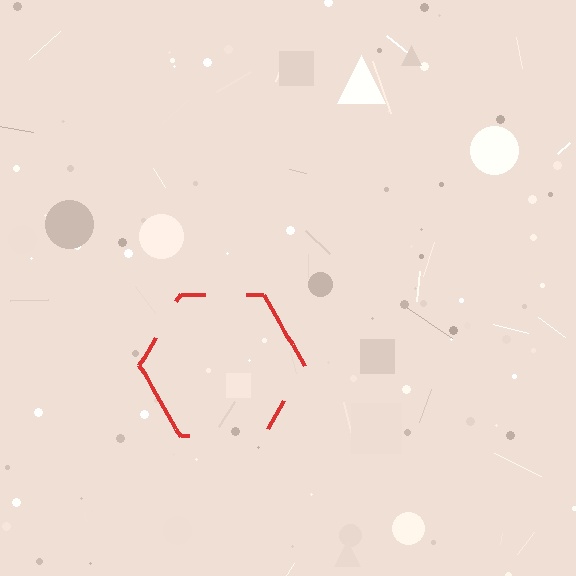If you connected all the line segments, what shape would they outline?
They would outline a hexagon.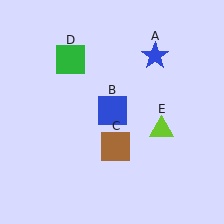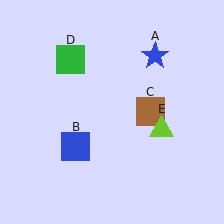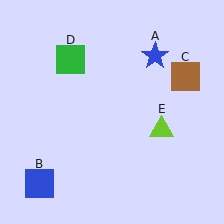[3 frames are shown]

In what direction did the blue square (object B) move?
The blue square (object B) moved down and to the left.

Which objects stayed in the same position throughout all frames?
Blue star (object A) and green square (object D) and lime triangle (object E) remained stationary.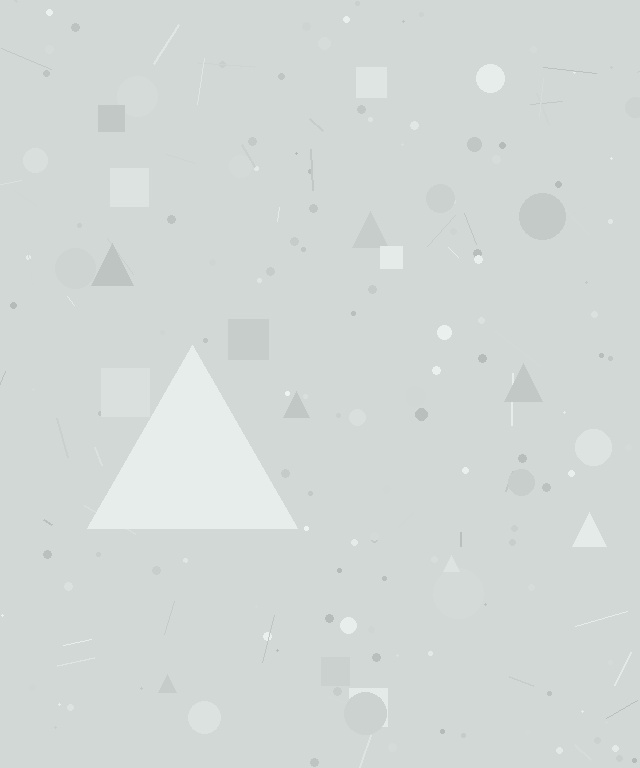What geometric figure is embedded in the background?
A triangle is embedded in the background.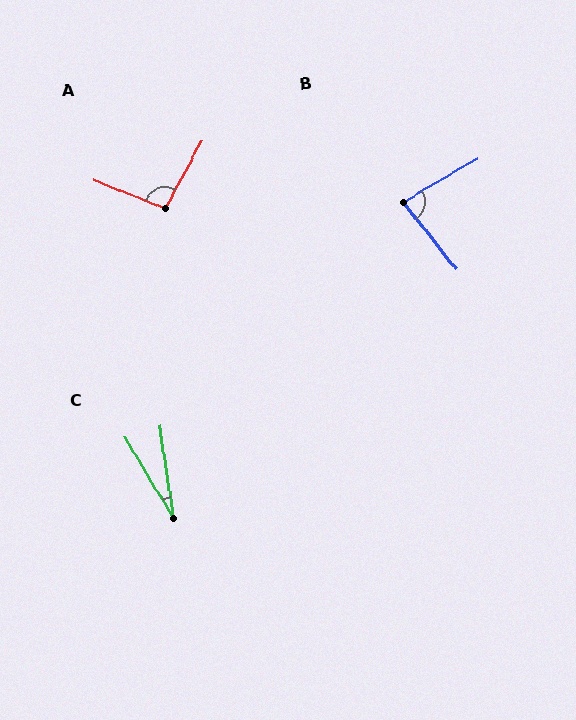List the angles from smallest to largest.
C (22°), B (82°), A (97°).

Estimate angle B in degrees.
Approximately 82 degrees.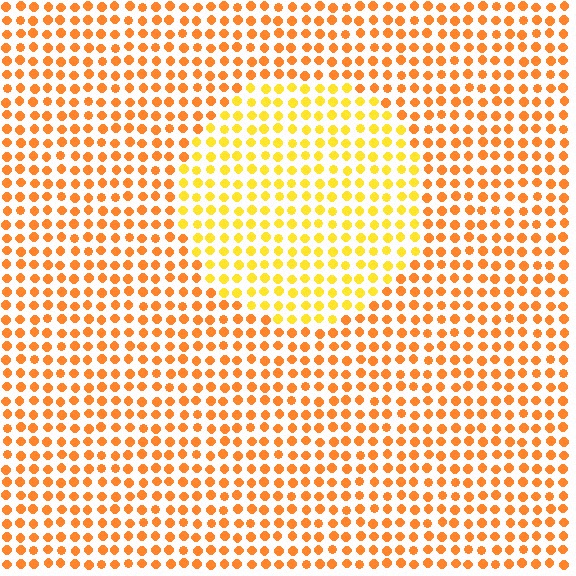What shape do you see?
I see a circle.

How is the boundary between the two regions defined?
The boundary is defined purely by a slight shift in hue (about 28 degrees). Spacing, size, and orientation are identical on both sides.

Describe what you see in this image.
The image is filled with small orange elements in a uniform arrangement. A circle-shaped region is visible where the elements are tinted to a slightly different hue, forming a subtle color boundary.